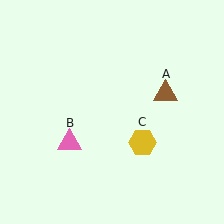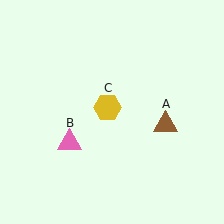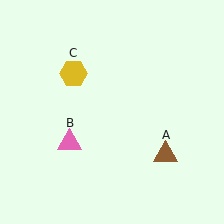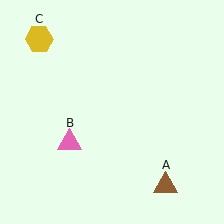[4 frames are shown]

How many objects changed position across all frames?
2 objects changed position: brown triangle (object A), yellow hexagon (object C).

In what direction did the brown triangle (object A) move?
The brown triangle (object A) moved down.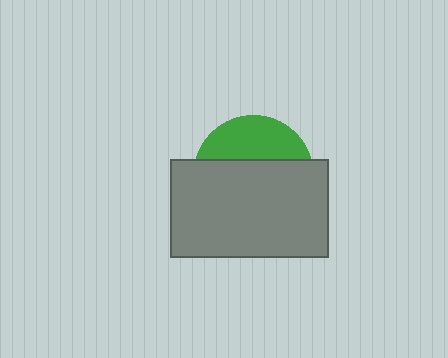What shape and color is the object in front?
The object in front is a gray rectangle.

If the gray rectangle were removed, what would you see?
You would see the complete green circle.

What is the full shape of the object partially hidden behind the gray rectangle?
The partially hidden object is a green circle.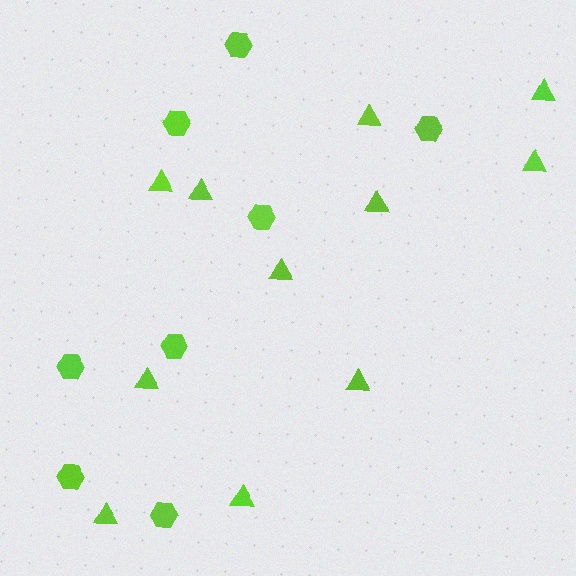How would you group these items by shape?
There are 2 groups: one group of hexagons (8) and one group of triangles (11).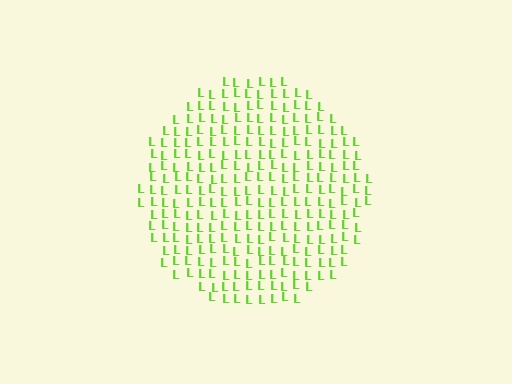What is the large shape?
The large shape is a circle.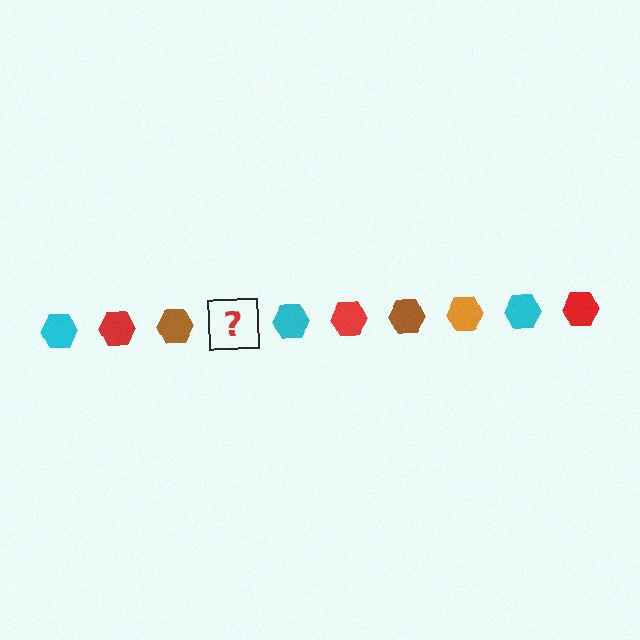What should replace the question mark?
The question mark should be replaced with an orange hexagon.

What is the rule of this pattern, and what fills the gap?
The rule is that the pattern cycles through cyan, red, brown, orange hexagons. The gap should be filled with an orange hexagon.